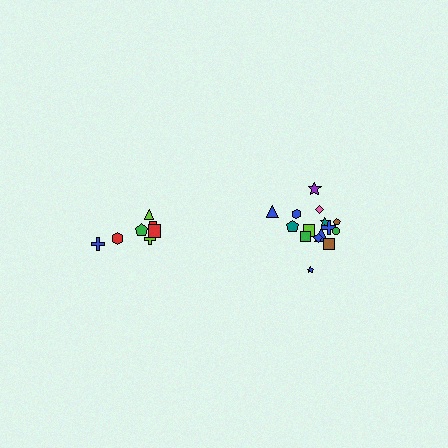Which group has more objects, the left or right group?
The right group.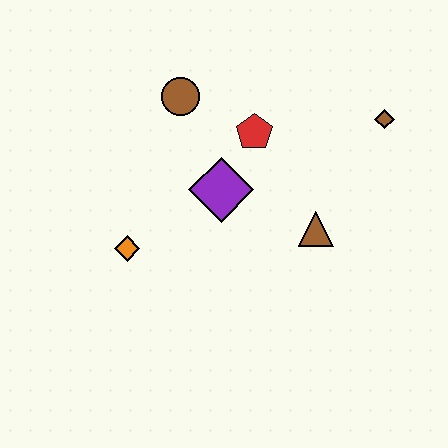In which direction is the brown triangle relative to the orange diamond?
The brown triangle is to the right of the orange diamond.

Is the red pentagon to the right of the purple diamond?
Yes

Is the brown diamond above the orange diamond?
Yes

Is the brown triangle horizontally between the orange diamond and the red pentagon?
No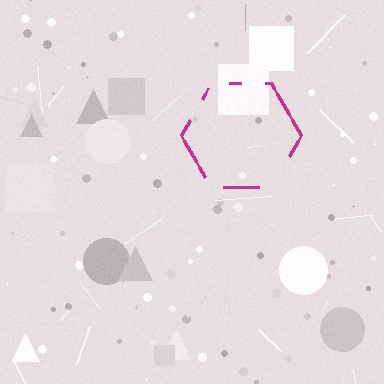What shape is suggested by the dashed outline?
The dashed outline suggests a hexagon.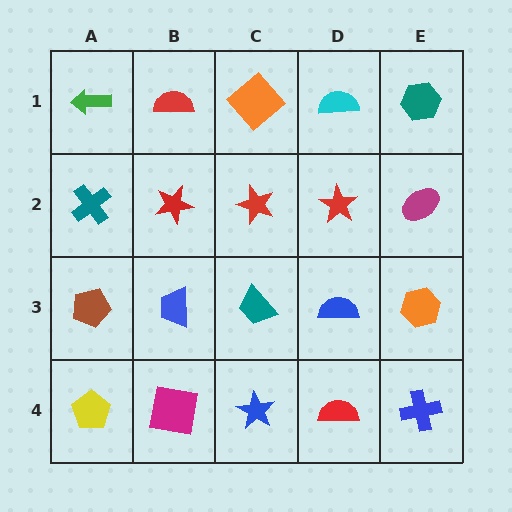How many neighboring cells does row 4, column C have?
3.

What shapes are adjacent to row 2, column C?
An orange diamond (row 1, column C), a teal trapezoid (row 3, column C), a red star (row 2, column B), a red star (row 2, column D).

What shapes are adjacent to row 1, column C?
A red star (row 2, column C), a red semicircle (row 1, column B), a cyan semicircle (row 1, column D).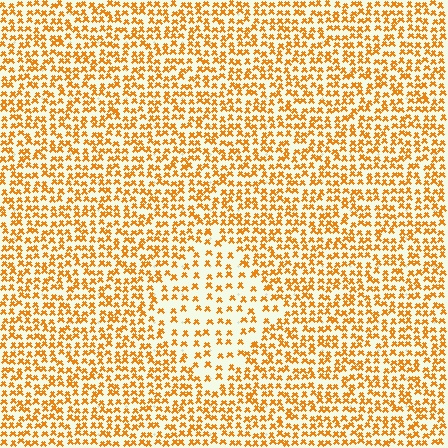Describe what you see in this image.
The image contains small orange elements arranged at two different densities. A diamond-shaped region is visible where the elements are less densely packed than the surrounding area.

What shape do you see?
I see a diamond.